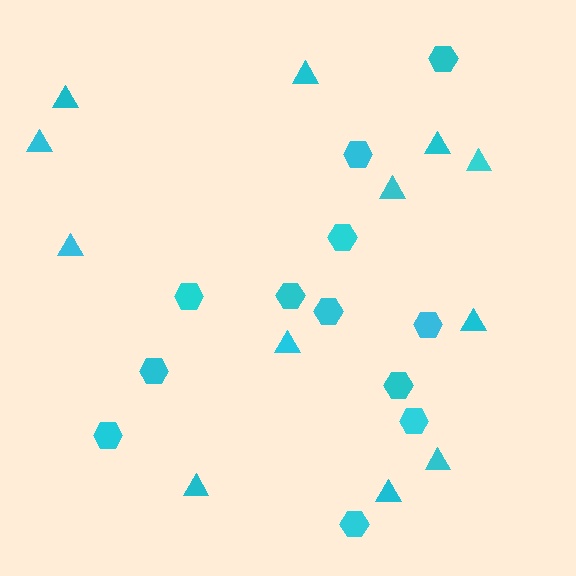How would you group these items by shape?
There are 2 groups: one group of hexagons (12) and one group of triangles (12).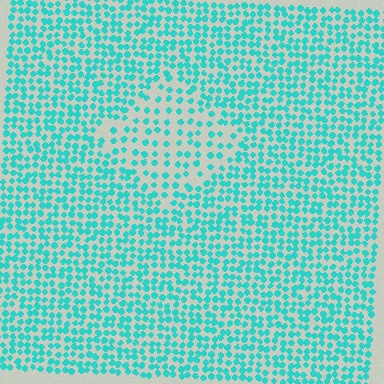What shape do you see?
I see a diamond.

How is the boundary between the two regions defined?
The boundary is defined by a change in element density (approximately 1.9x ratio). All elements are the same color, size, and shape.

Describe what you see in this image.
The image contains small cyan elements arranged at two different densities. A diamond-shaped region is visible where the elements are less densely packed than the surrounding area.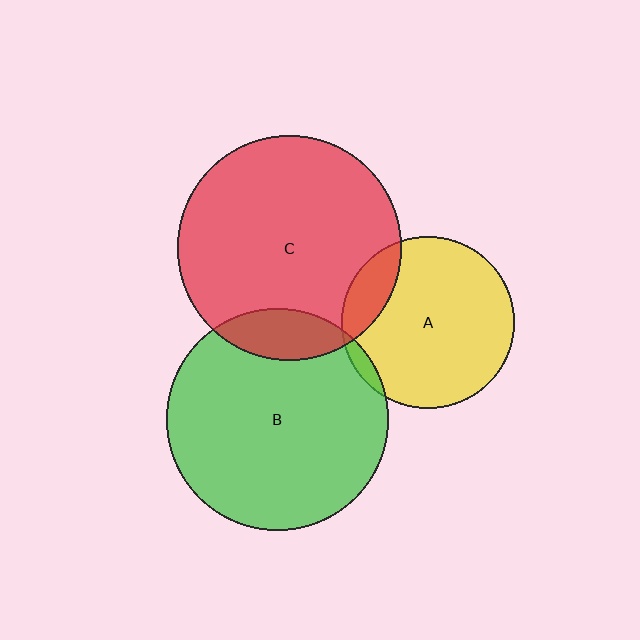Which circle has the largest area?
Circle C (red).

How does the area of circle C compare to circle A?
Approximately 1.7 times.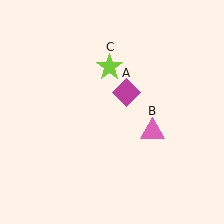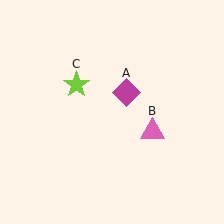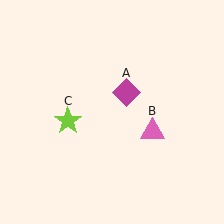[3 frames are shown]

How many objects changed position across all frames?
1 object changed position: lime star (object C).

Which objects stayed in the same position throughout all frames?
Magenta diamond (object A) and pink triangle (object B) remained stationary.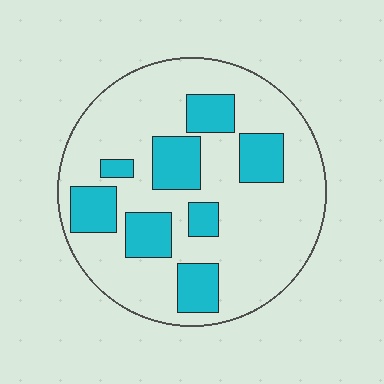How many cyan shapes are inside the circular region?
8.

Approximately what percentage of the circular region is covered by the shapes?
Approximately 25%.